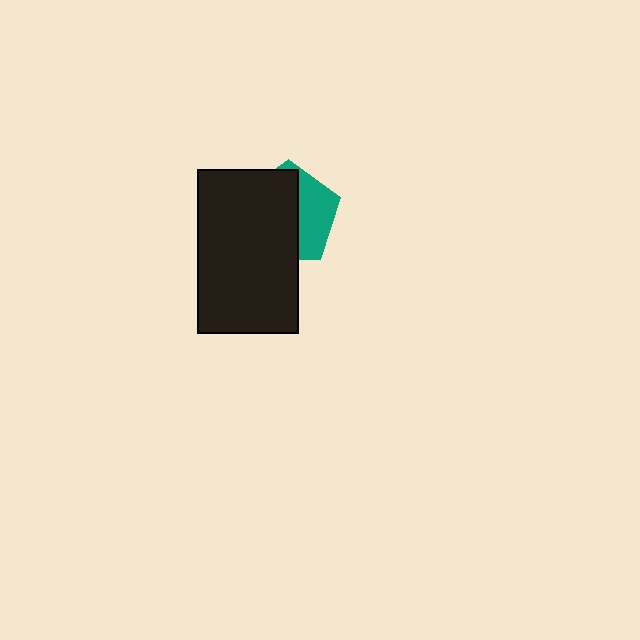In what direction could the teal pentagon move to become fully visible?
The teal pentagon could move right. That would shift it out from behind the black rectangle entirely.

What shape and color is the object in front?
The object in front is a black rectangle.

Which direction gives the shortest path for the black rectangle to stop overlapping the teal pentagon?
Moving left gives the shortest separation.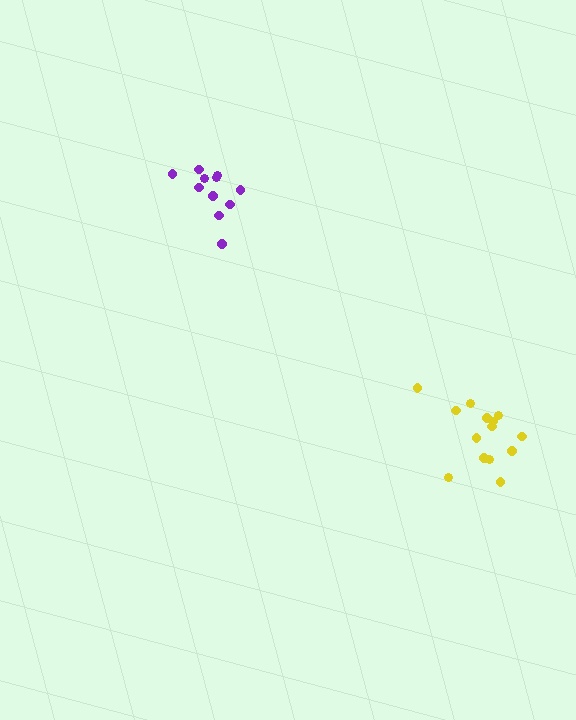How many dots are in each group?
Group 1: 11 dots, Group 2: 14 dots (25 total).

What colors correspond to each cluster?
The clusters are colored: purple, yellow.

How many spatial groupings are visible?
There are 2 spatial groupings.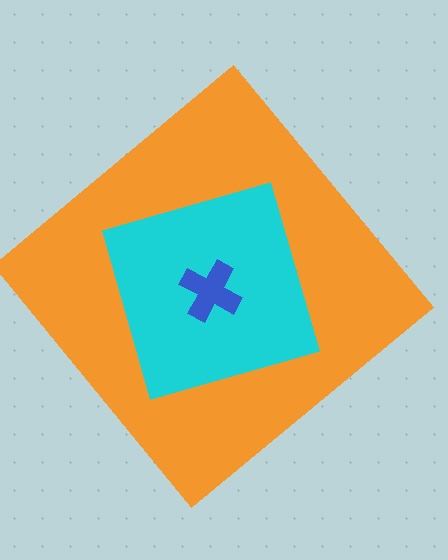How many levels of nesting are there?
3.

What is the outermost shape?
The orange diamond.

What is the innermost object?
The blue cross.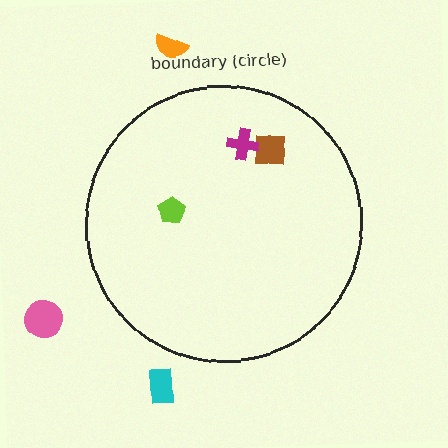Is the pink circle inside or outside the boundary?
Outside.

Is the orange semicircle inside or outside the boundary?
Outside.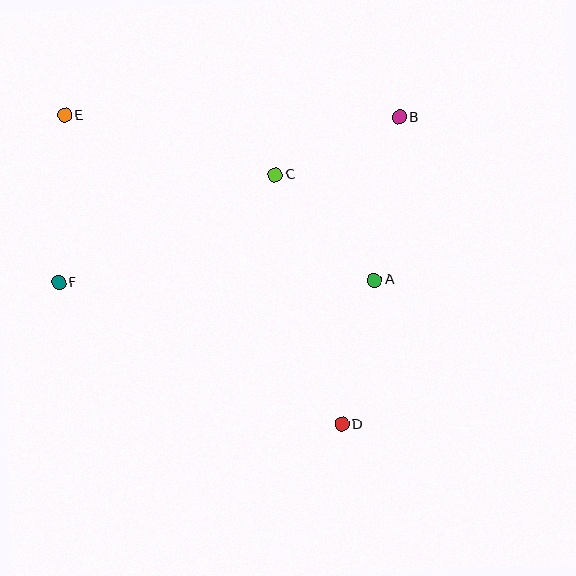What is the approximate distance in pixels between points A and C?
The distance between A and C is approximately 145 pixels.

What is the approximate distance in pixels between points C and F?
The distance between C and F is approximately 242 pixels.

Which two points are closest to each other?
Points B and C are closest to each other.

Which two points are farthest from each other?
Points D and E are farthest from each other.